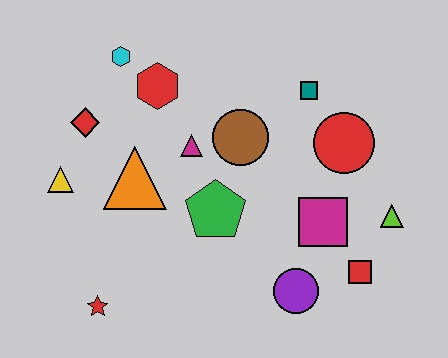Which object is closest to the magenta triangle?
The brown circle is closest to the magenta triangle.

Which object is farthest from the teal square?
The red star is farthest from the teal square.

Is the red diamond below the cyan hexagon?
Yes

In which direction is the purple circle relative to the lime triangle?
The purple circle is to the left of the lime triangle.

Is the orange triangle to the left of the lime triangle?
Yes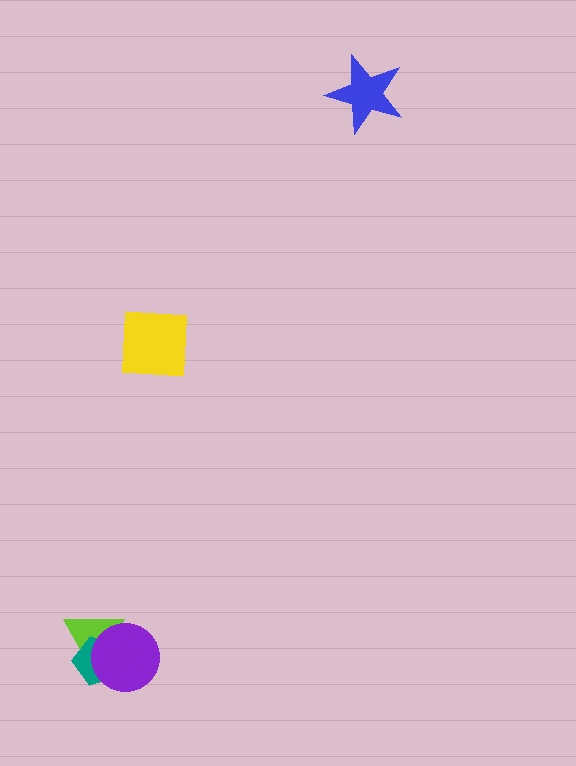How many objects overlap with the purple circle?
2 objects overlap with the purple circle.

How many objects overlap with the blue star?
0 objects overlap with the blue star.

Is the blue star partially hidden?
No, no other shape covers it.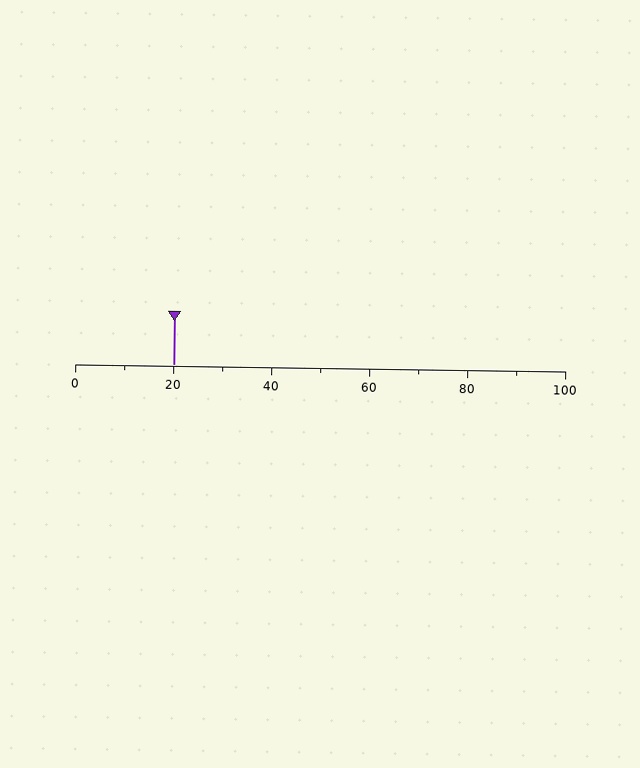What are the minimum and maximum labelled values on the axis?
The axis runs from 0 to 100.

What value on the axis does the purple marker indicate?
The marker indicates approximately 20.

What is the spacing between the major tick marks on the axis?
The major ticks are spaced 20 apart.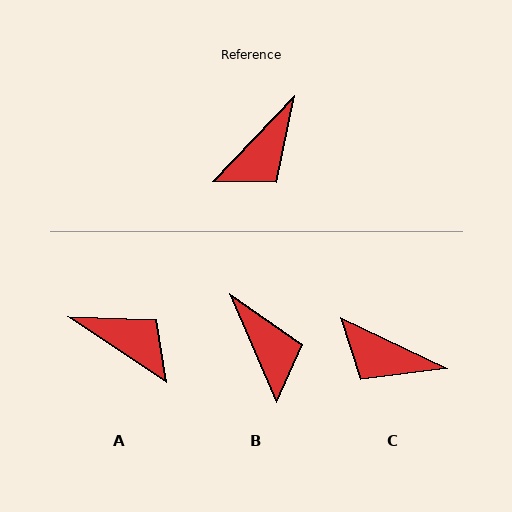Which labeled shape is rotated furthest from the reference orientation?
A, about 100 degrees away.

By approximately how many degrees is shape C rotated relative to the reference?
Approximately 71 degrees clockwise.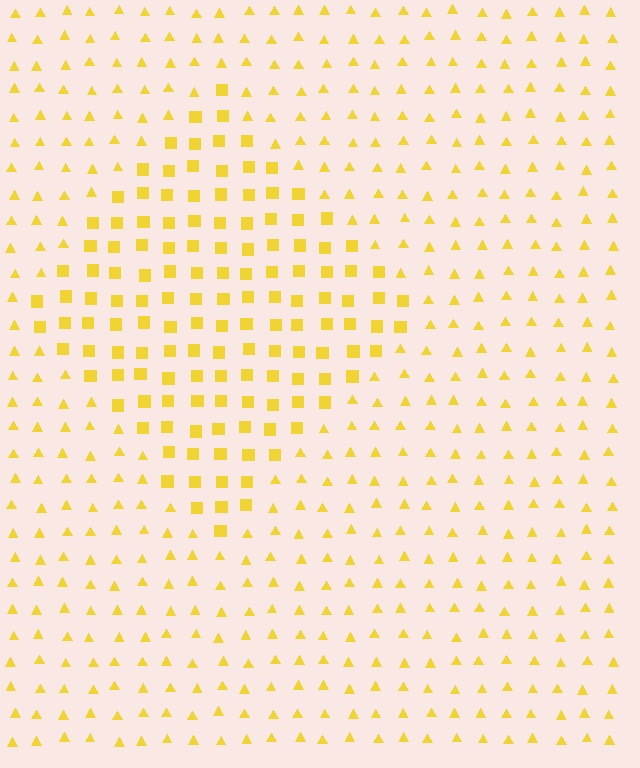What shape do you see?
I see a diamond.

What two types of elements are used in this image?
The image uses squares inside the diamond region and triangles outside it.